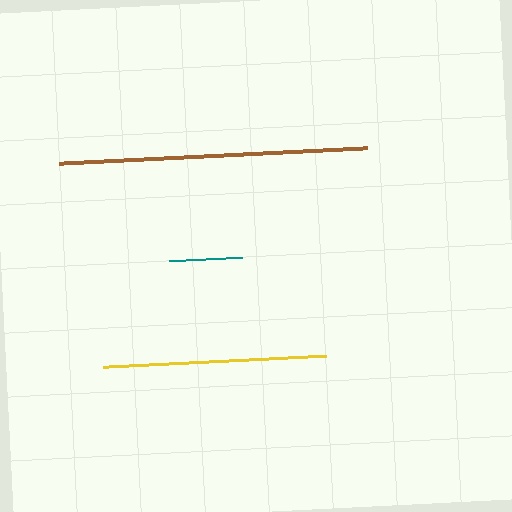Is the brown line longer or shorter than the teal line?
The brown line is longer than the teal line.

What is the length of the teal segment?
The teal segment is approximately 73 pixels long.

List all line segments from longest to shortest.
From longest to shortest: brown, yellow, teal.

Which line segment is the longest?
The brown line is the longest at approximately 308 pixels.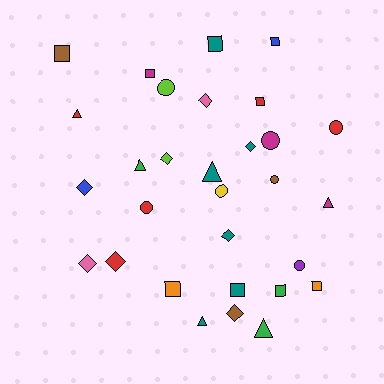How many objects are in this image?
There are 30 objects.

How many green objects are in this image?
There are 3 green objects.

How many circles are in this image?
There are 7 circles.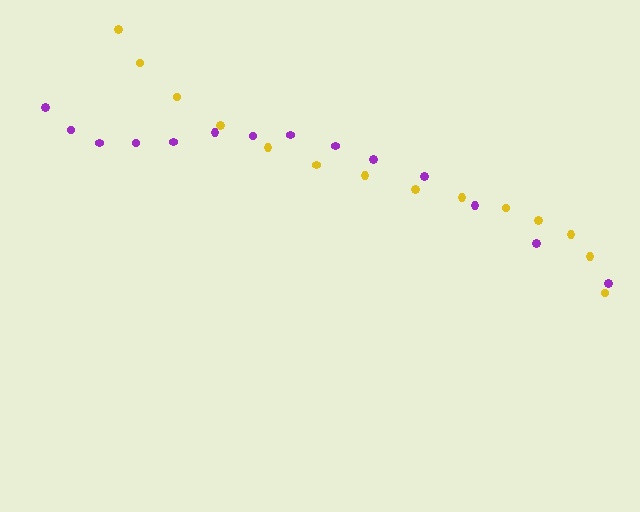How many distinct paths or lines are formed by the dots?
There are 2 distinct paths.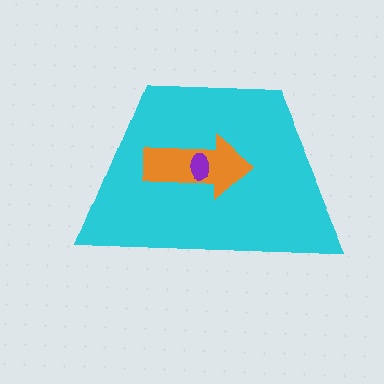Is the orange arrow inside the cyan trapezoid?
Yes.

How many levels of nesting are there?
3.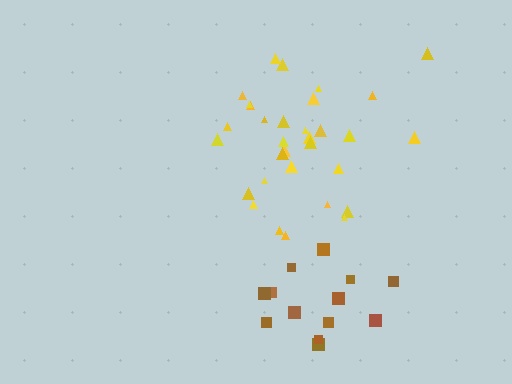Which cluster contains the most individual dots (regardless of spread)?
Yellow (32).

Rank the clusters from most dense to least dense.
brown, yellow.